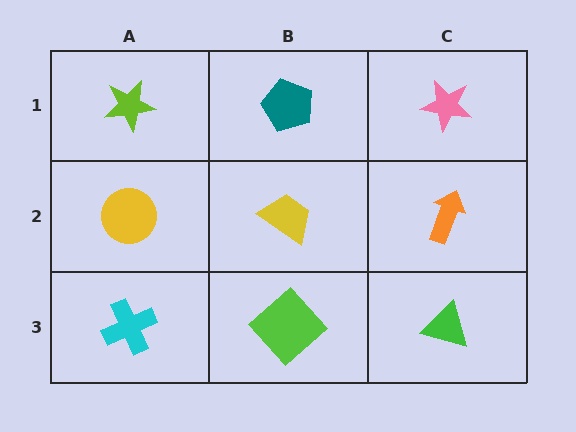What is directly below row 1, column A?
A yellow circle.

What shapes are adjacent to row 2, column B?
A teal pentagon (row 1, column B), a lime diamond (row 3, column B), a yellow circle (row 2, column A), an orange arrow (row 2, column C).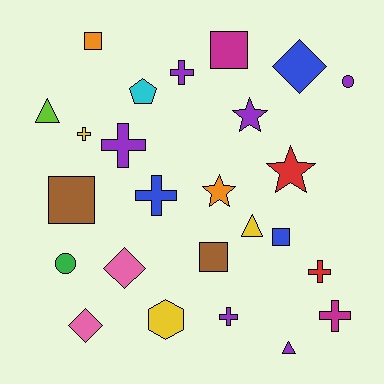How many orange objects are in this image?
There are 2 orange objects.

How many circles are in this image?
There are 2 circles.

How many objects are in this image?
There are 25 objects.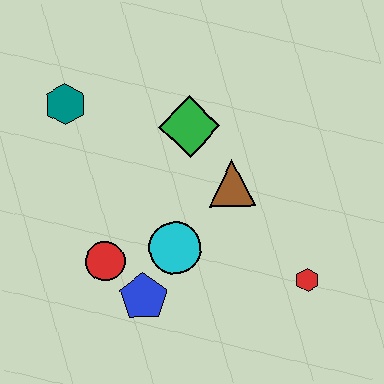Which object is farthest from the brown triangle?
The teal hexagon is farthest from the brown triangle.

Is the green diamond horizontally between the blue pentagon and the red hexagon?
Yes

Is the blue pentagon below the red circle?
Yes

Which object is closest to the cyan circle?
The blue pentagon is closest to the cyan circle.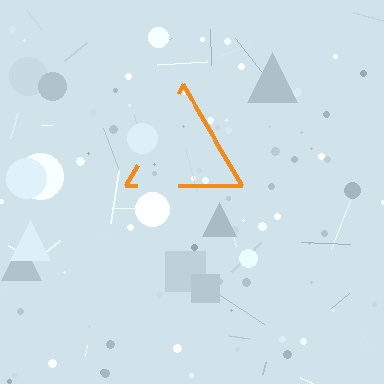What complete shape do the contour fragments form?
The contour fragments form a triangle.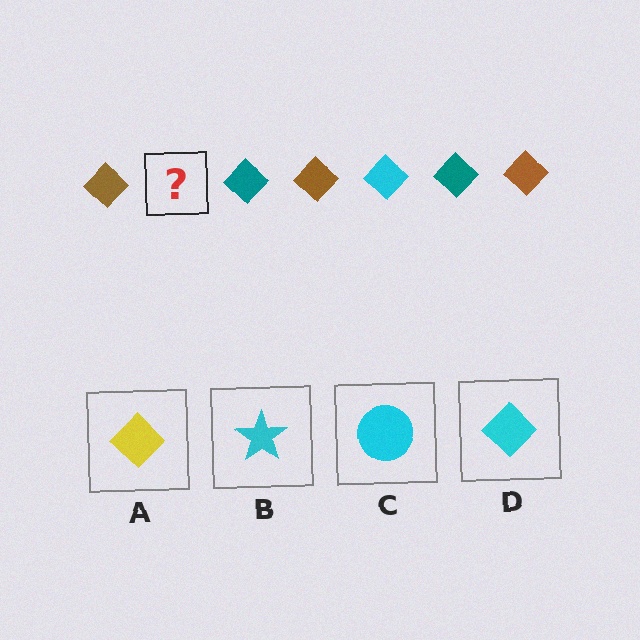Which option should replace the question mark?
Option D.